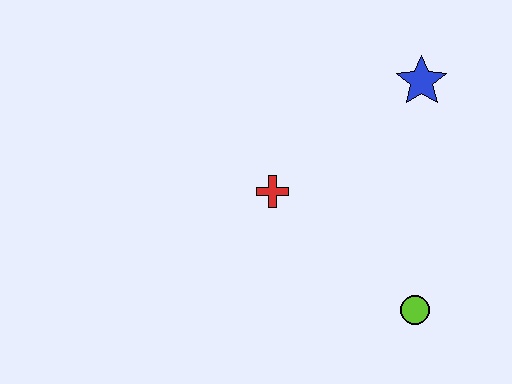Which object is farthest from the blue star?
The lime circle is farthest from the blue star.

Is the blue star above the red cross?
Yes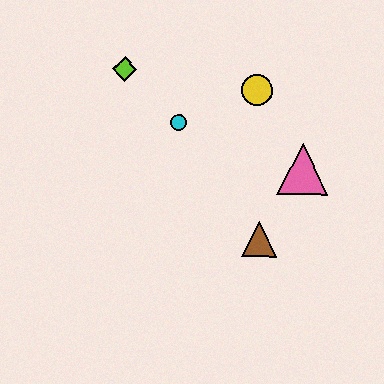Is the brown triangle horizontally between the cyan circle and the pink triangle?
Yes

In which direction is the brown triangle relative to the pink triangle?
The brown triangle is below the pink triangle.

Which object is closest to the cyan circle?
The lime diamond is closest to the cyan circle.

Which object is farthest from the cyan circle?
The brown triangle is farthest from the cyan circle.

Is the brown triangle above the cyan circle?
No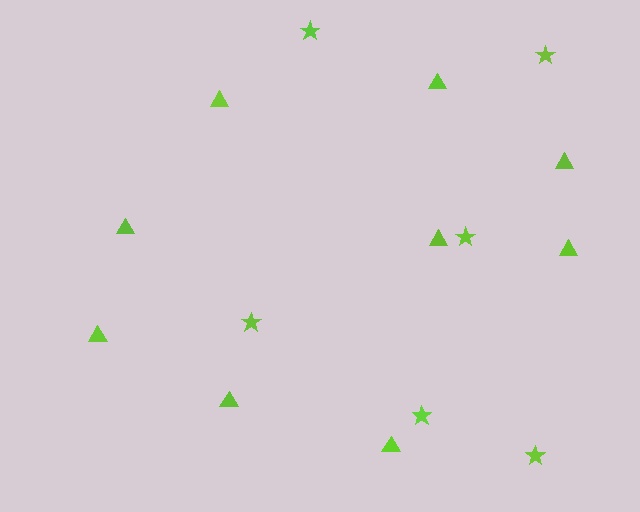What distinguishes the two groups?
There are 2 groups: one group of stars (6) and one group of triangles (9).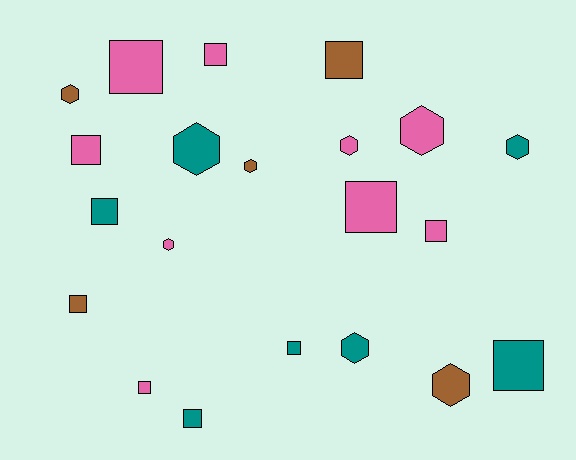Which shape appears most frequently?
Square, with 12 objects.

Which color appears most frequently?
Pink, with 9 objects.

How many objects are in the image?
There are 21 objects.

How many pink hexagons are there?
There are 3 pink hexagons.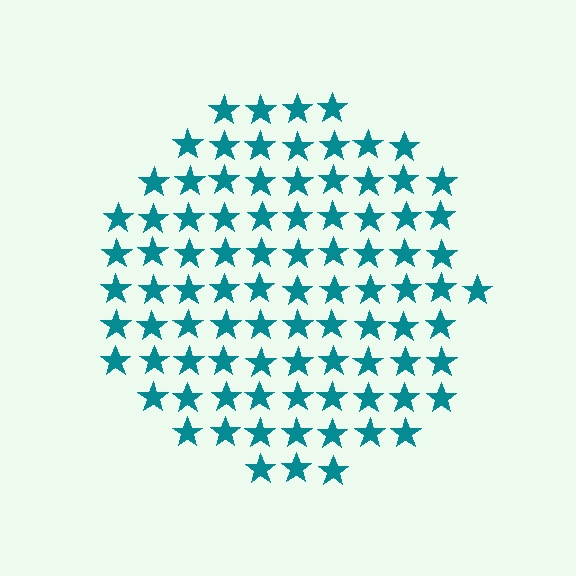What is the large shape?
The large shape is a circle.